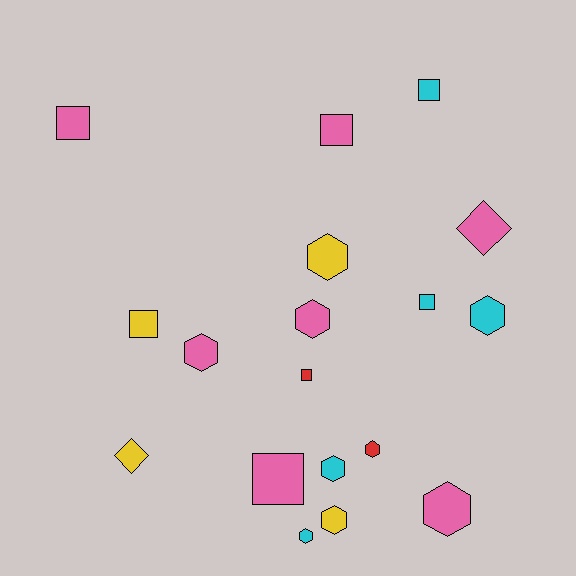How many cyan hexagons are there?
There are 3 cyan hexagons.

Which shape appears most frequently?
Hexagon, with 9 objects.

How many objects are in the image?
There are 18 objects.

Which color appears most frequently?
Pink, with 7 objects.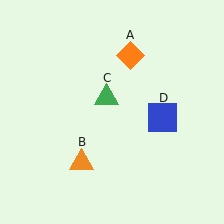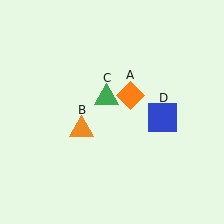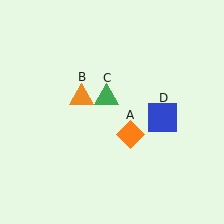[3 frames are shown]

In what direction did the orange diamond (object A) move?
The orange diamond (object A) moved down.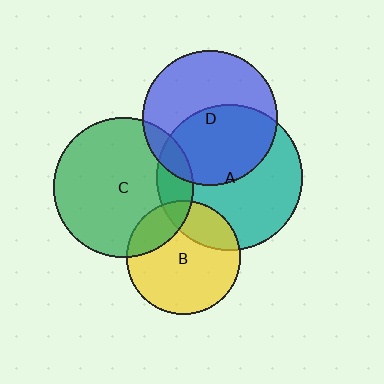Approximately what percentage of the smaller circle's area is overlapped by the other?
Approximately 15%.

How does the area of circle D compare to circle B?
Approximately 1.4 times.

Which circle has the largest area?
Circle A (teal).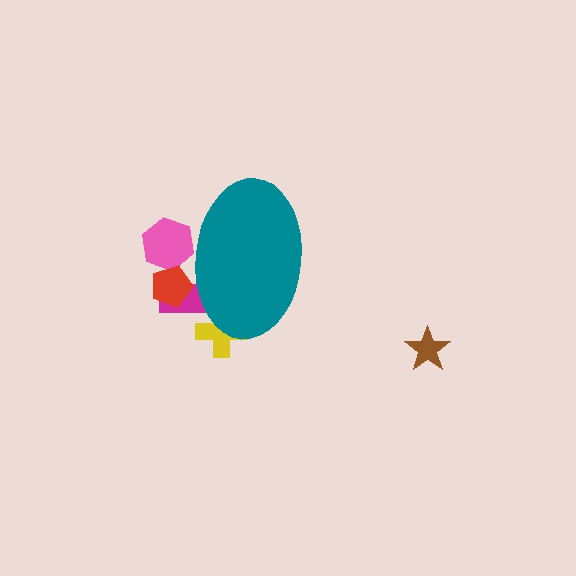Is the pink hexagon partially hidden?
Yes, the pink hexagon is partially hidden behind the teal ellipse.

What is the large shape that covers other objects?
A teal ellipse.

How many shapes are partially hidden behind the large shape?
4 shapes are partially hidden.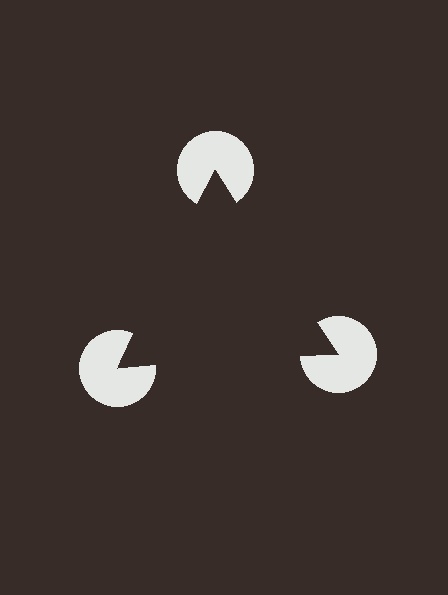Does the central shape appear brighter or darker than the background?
It typically appears slightly darker than the background, even though no actual brightness change is drawn.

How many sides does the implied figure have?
3 sides.